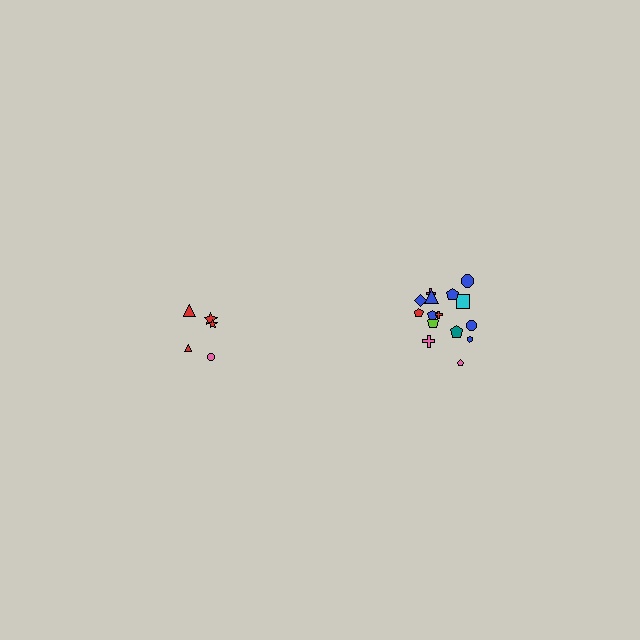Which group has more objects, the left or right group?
The right group.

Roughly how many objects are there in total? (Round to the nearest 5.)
Roughly 20 objects in total.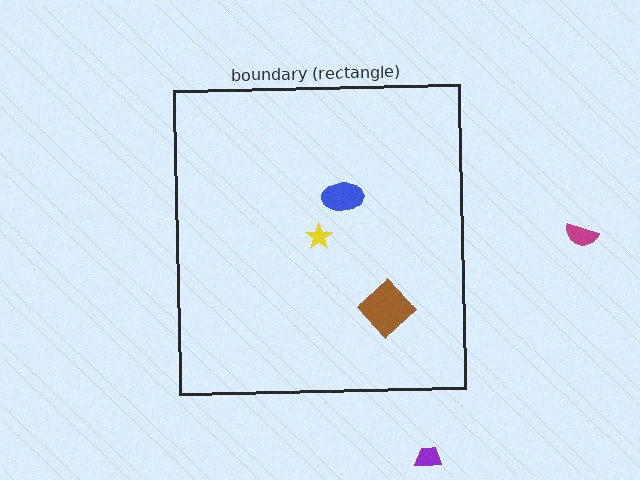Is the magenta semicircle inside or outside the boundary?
Outside.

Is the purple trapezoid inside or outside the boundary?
Outside.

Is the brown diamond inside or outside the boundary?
Inside.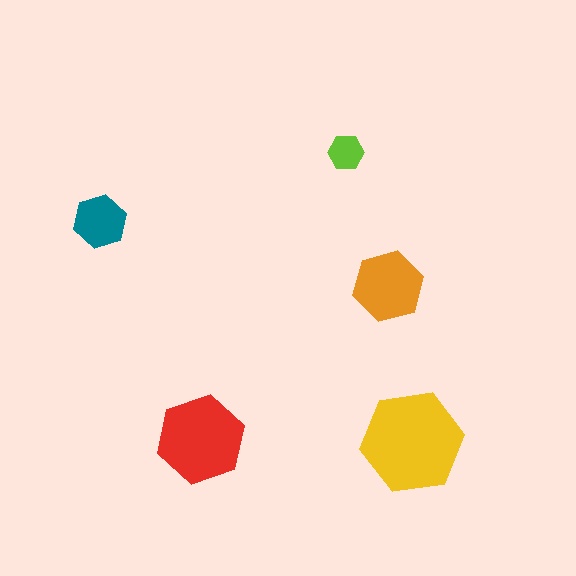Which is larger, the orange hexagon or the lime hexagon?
The orange one.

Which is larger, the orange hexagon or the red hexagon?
The red one.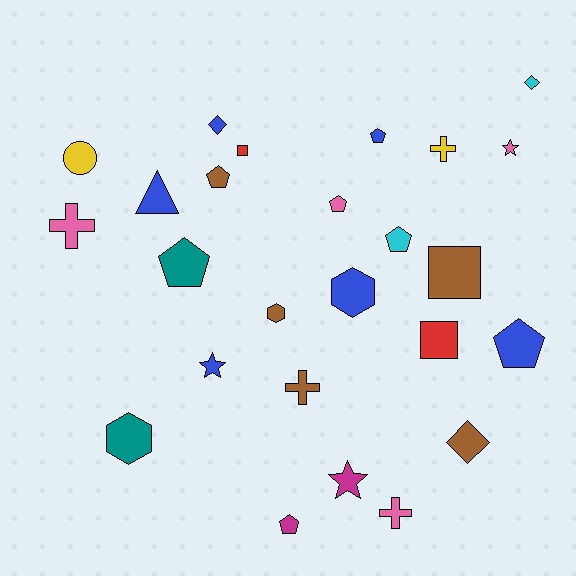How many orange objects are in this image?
There are no orange objects.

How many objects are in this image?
There are 25 objects.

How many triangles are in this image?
There is 1 triangle.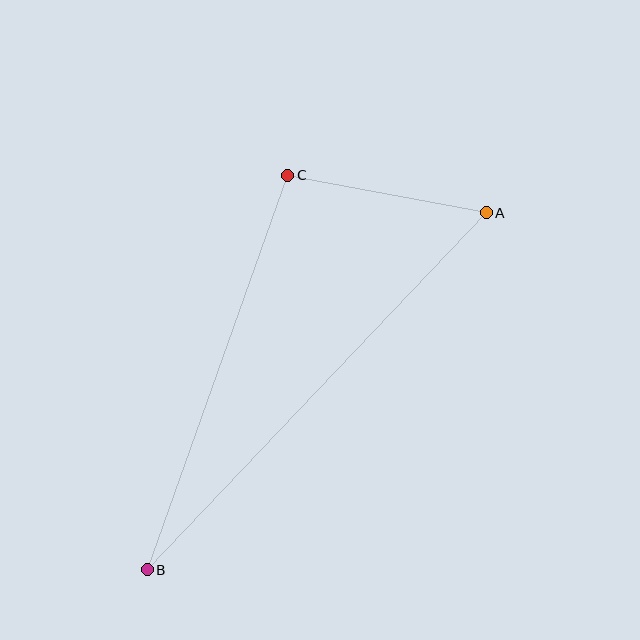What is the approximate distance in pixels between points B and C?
The distance between B and C is approximately 419 pixels.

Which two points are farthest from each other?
Points A and B are farthest from each other.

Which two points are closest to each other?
Points A and C are closest to each other.